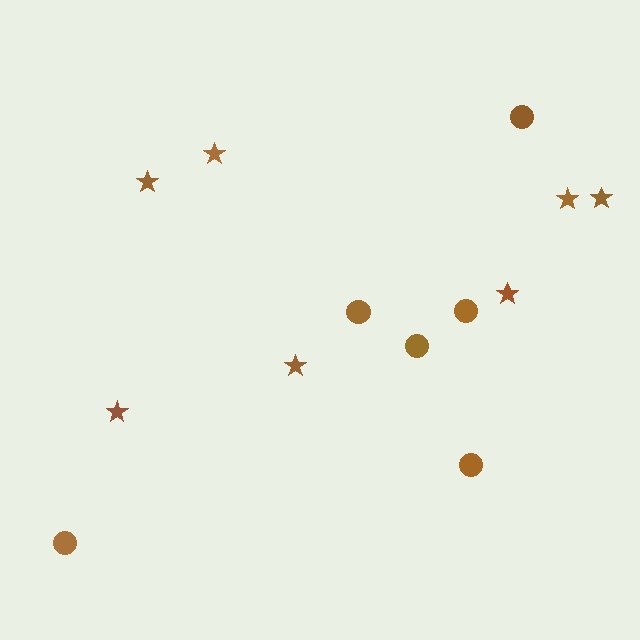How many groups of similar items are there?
There are 2 groups: one group of circles (6) and one group of stars (7).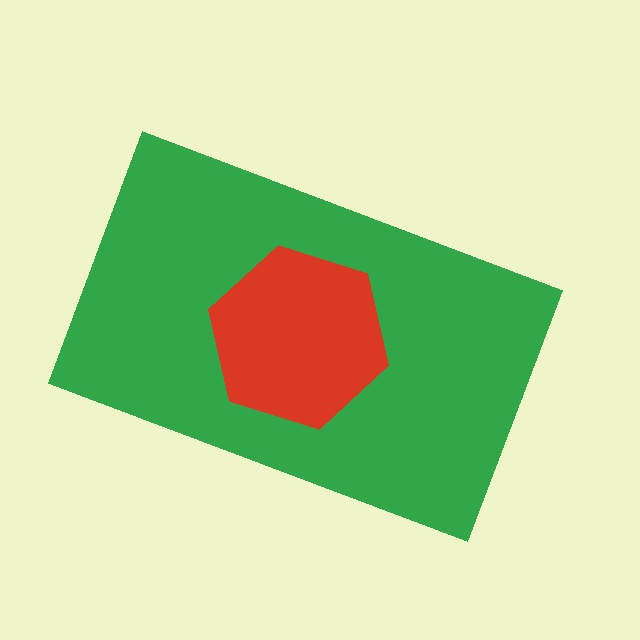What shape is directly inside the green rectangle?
The red hexagon.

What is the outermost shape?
The green rectangle.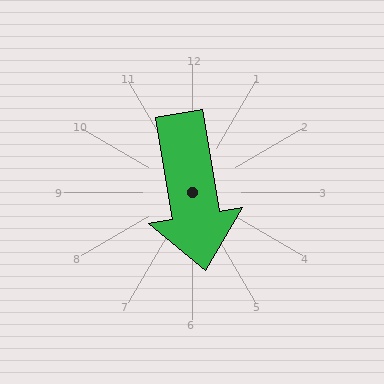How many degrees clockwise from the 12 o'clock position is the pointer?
Approximately 171 degrees.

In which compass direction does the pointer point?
South.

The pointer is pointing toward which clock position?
Roughly 6 o'clock.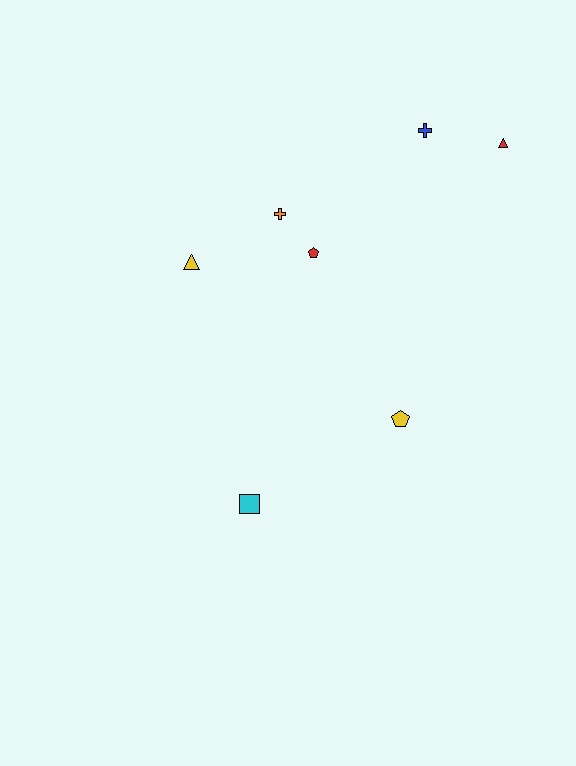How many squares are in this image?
There is 1 square.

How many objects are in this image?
There are 7 objects.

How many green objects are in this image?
There are no green objects.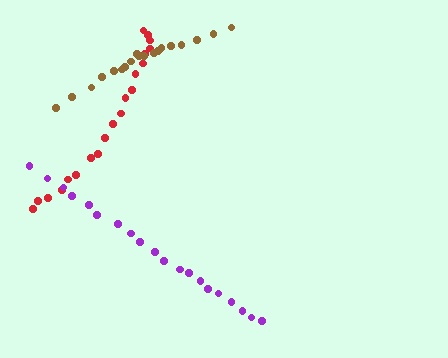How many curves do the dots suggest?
There are 3 distinct paths.